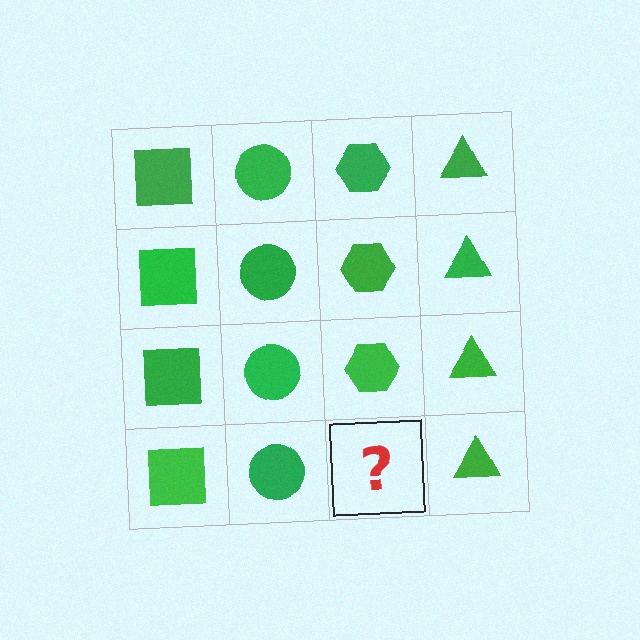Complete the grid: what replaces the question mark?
The question mark should be replaced with a green hexagon.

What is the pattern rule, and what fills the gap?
The rule is that each column has a consistent shape. The gap should be filled with a green hexagon.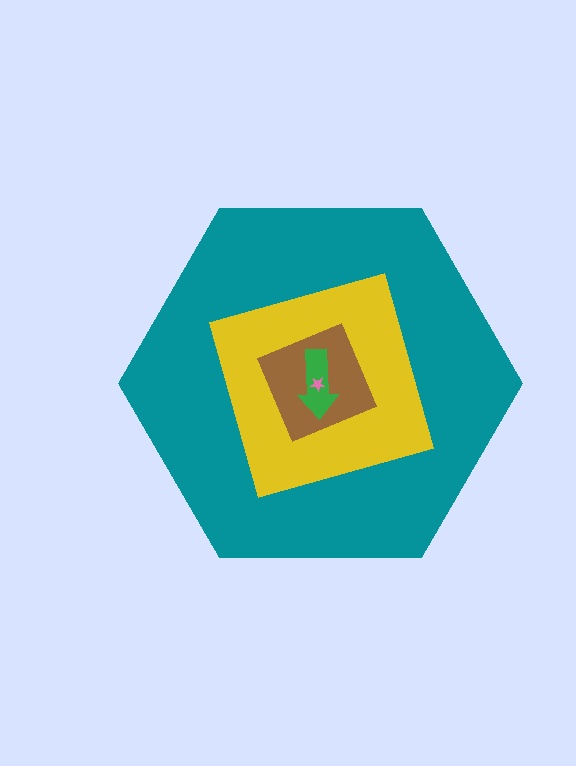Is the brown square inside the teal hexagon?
Yes.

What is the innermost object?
The pink star.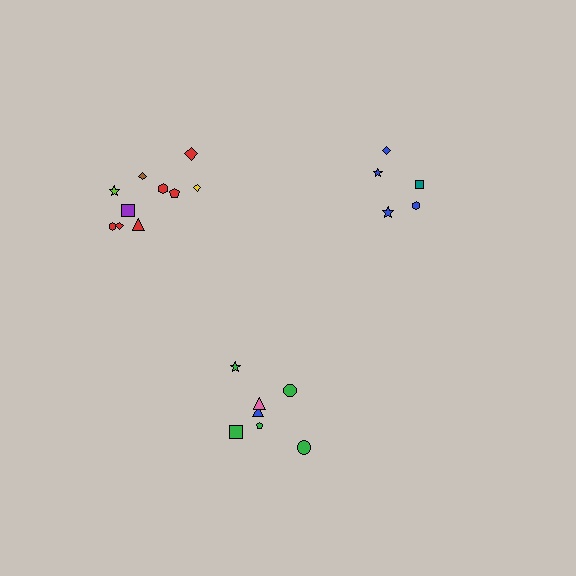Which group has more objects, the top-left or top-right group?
The top-left group.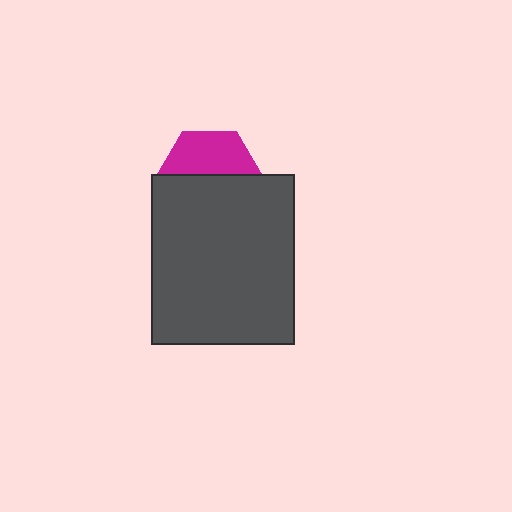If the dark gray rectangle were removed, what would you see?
You would see the complete magenta hexagon.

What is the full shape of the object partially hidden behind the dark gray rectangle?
The partially hidden object is a magenta hexagon.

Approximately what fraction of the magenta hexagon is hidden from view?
Roughly 56% of the magenta hexagon is hidden behind the dark gray rectangle.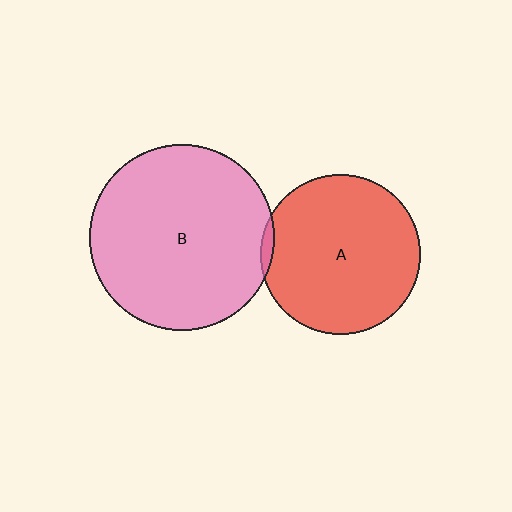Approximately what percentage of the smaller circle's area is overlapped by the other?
Approximately 5%.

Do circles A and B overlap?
Yes.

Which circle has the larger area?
Circle B (pink).